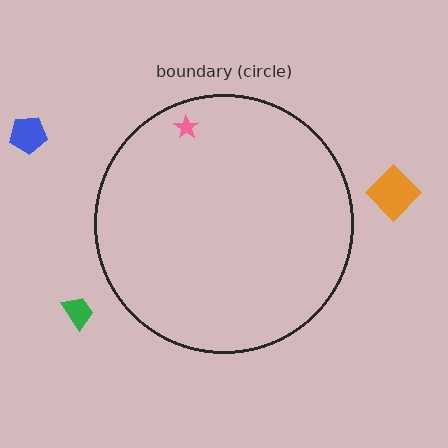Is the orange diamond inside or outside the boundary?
Outside.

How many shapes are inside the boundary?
1 inside, 3 outside.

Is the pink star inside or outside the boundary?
Inside.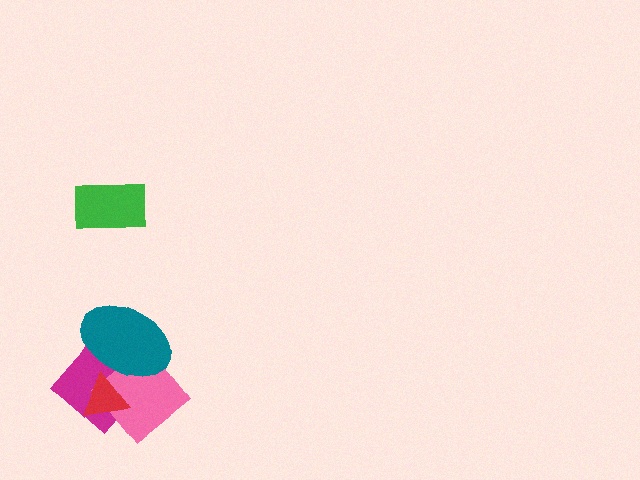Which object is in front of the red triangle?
The teal ellipse is in front of the red triangle.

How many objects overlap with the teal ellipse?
3 objects overlap with the teal ellipse.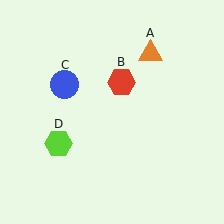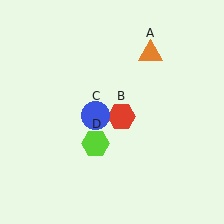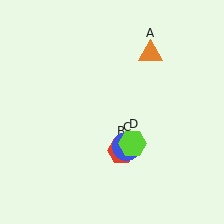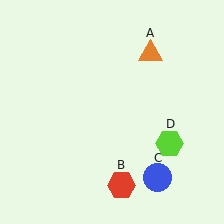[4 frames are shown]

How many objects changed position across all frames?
3 objects changed position: red hexagon (object B), blue circle (object C), lime hexagon (object D).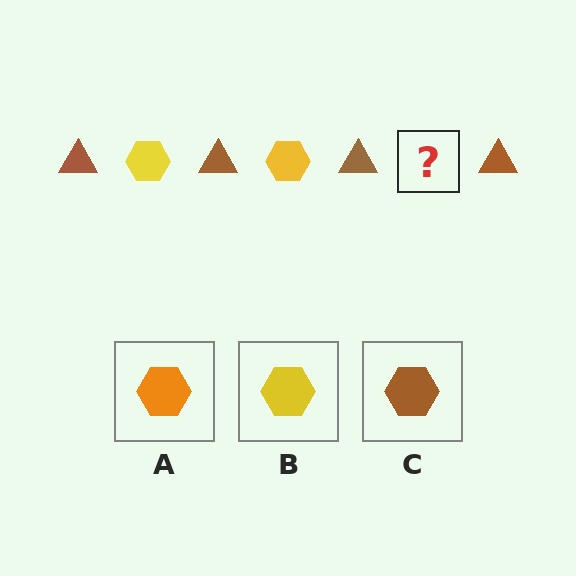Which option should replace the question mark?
Option B.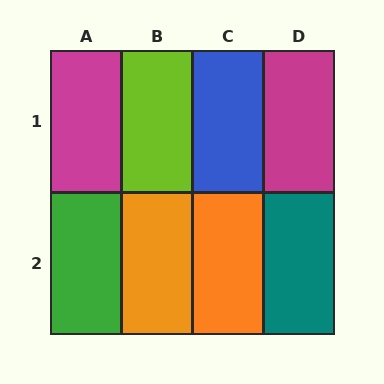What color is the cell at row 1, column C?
Blue.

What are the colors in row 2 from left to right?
Green, orange, orange, teal.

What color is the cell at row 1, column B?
Lime.